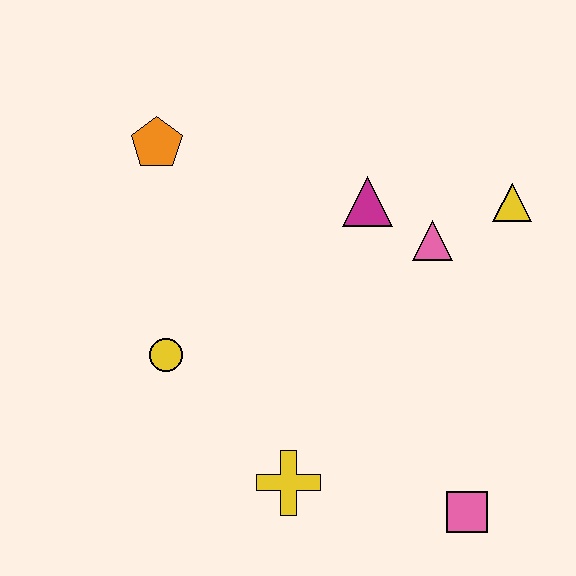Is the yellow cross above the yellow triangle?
No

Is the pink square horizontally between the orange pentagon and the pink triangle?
No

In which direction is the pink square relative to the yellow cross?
The pink square is to the right of the yellow cross.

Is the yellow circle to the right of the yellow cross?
No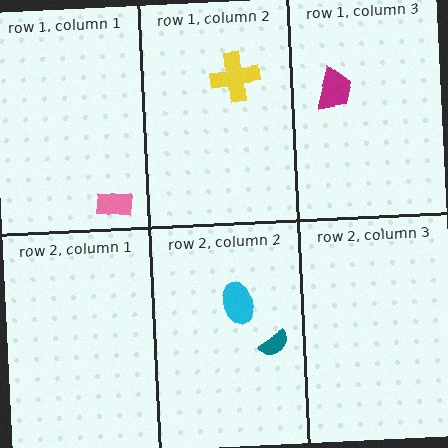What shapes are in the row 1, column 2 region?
The yellow cross.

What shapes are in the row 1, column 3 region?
The magenta trapezoid.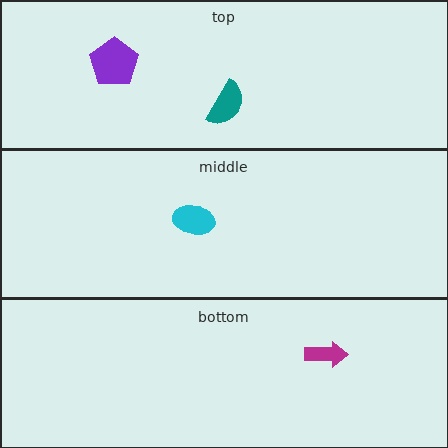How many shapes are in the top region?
2.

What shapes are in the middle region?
The cyan ellipse.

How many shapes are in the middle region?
1.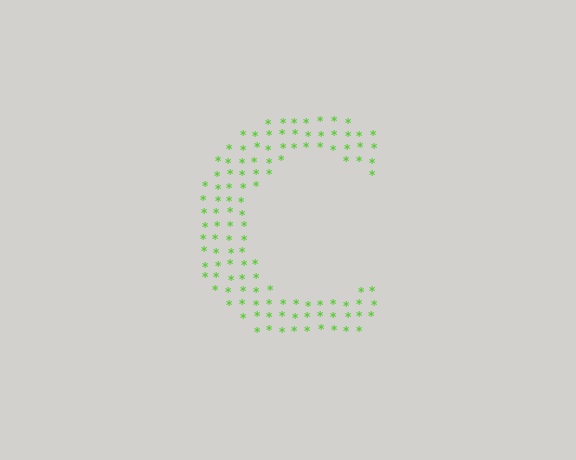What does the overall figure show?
The overall figure shows the letter C.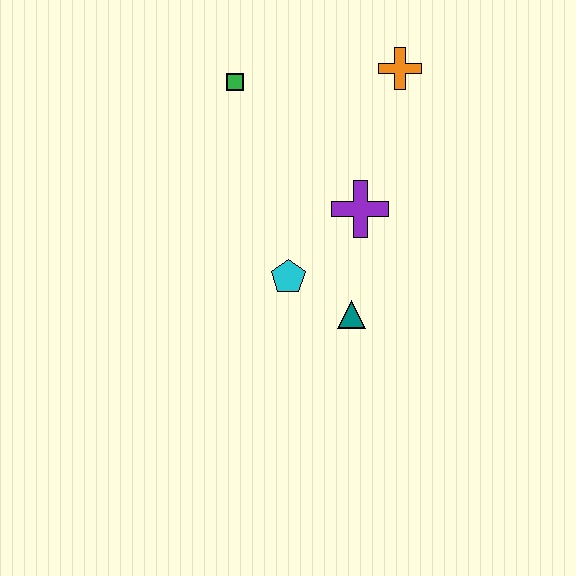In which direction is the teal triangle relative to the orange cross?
The teal triangle is below the orange cross.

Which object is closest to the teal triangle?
The cyan pentagon is closest to the teal triangle.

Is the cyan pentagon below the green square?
Yes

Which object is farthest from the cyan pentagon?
The orange cross is farthest from the cyan pentagon.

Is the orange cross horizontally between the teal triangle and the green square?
No